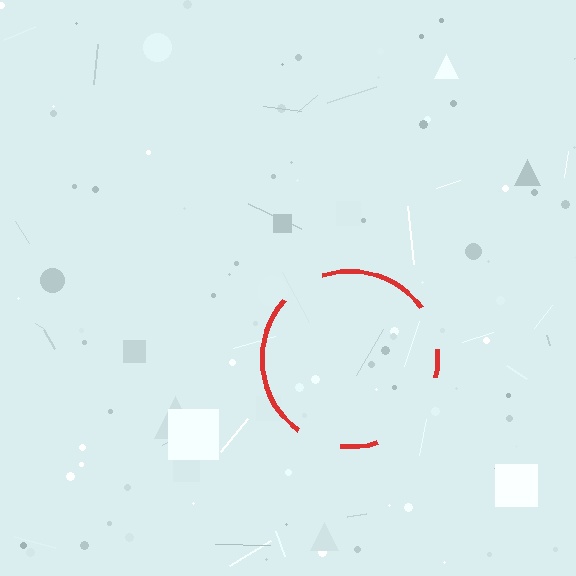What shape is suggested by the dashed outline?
The dashed outline suggests a circle.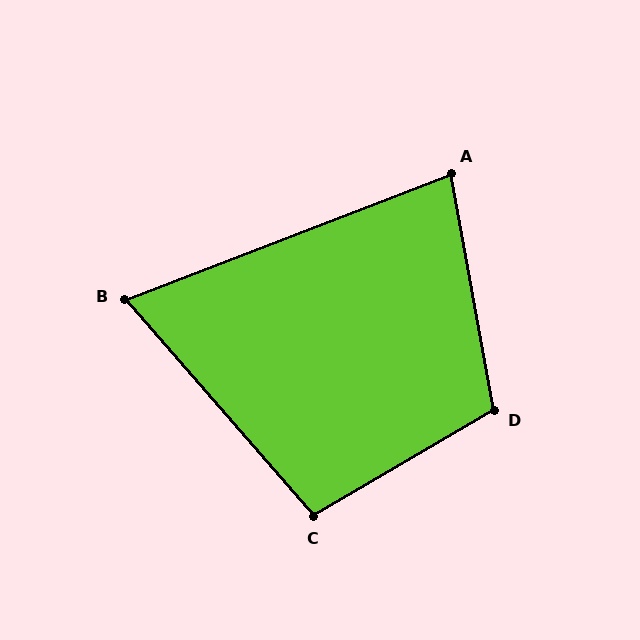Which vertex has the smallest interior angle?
B, at approximately 70 degrees.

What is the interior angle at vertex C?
Approximately 101 degrees (obtuse).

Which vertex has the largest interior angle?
D, at approximately 110 degrees.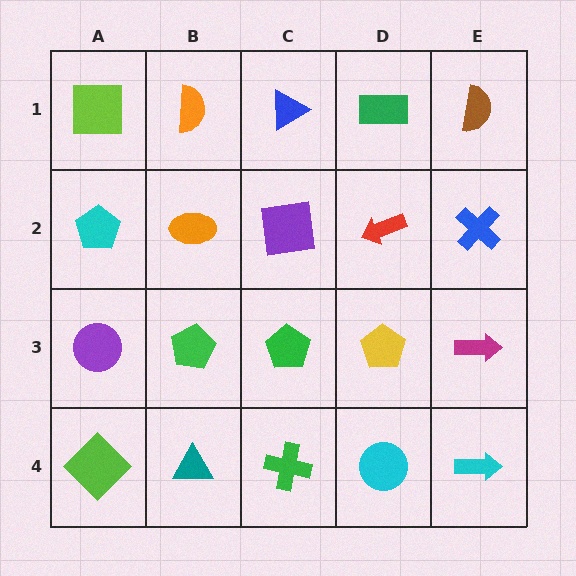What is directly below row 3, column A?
A lime diamond.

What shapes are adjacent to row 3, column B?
An orange ellipse (row 2, column B), a teal triangle (row 4, column B), a purple circle (row 3, column A), a green pentagon (row 3, column C).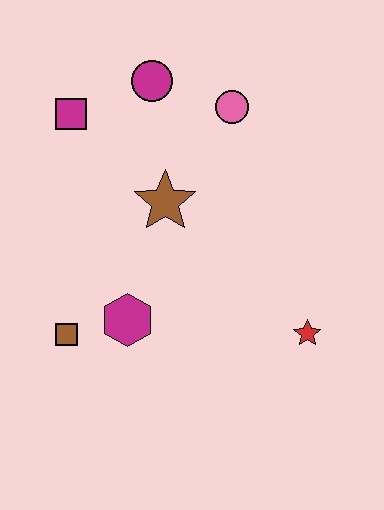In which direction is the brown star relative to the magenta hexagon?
The brown star is above the magenta hexagon.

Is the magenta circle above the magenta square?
Yes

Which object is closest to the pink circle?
The magenta circle is closest to the pink circle.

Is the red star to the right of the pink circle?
Yes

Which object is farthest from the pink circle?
The brown square is farthest from the pink circle.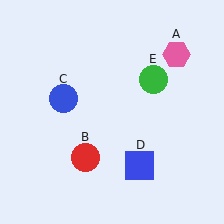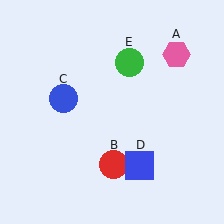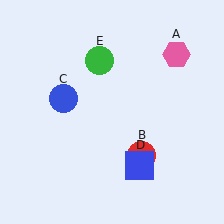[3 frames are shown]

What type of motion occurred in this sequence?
The red circle (object B), green circle (object E) rotated counterclockwise around the center of the scene.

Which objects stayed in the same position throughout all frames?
Pink hexagon (object A) and blue circle (object C) and blue square (object D) remained stationary.